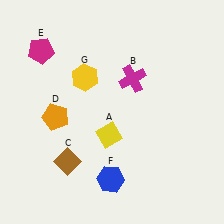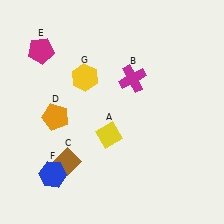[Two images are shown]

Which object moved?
The blue hexagon (F) moved left.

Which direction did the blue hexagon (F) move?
The blue hexagon (F) moved left.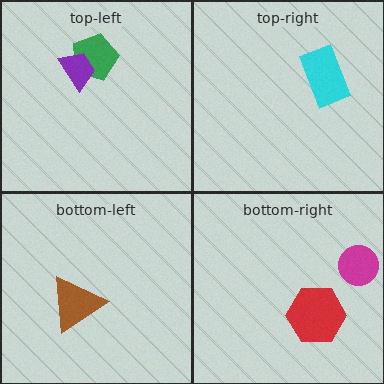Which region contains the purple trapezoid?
The top-left region.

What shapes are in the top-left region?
The green pentagon, the purple trapezoid.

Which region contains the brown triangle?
The bottom-left region.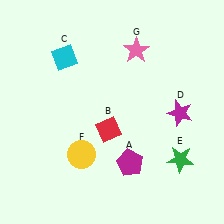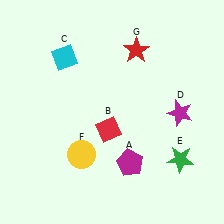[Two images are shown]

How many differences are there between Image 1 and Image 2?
There is 1 difference between the two images.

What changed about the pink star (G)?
In Image 1, G is pink. In Image 2, it changed to red.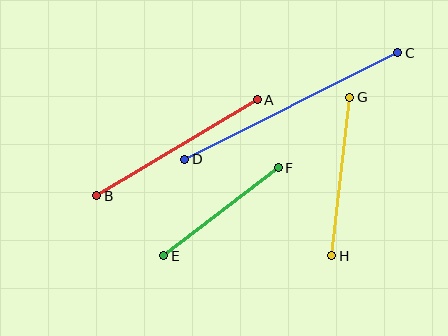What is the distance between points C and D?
The distance is approximately 238 pixels.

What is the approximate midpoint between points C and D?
The midpoint is at approximately (291, 106) pixels.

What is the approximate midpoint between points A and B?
The midpoint is at approximately (177, 148) pixels.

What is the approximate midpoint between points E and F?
The midpoint is at approximately (221, 212) pixels.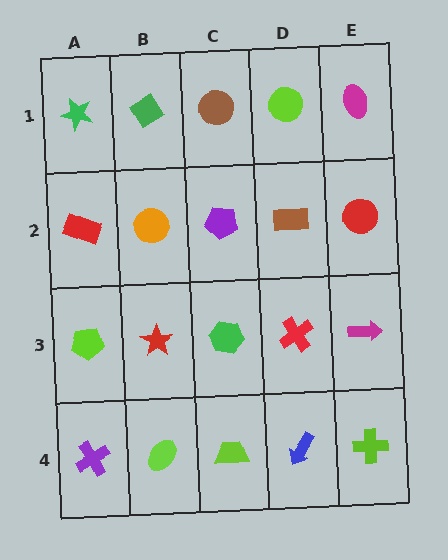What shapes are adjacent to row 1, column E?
A red circle (row 2, column E), a lime circle (row 1, column D).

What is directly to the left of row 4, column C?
A lime ellipse.